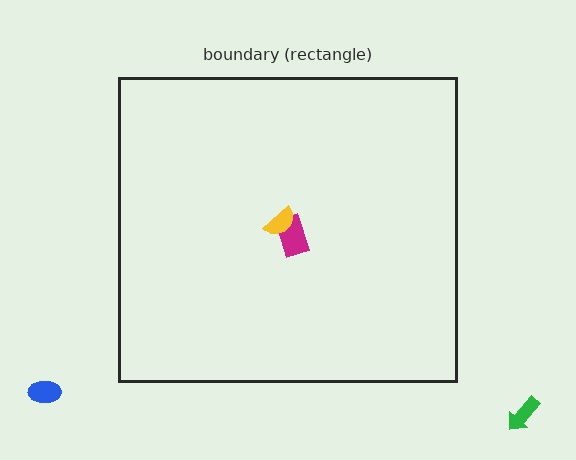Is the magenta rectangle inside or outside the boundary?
Inside.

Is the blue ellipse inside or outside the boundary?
Outside.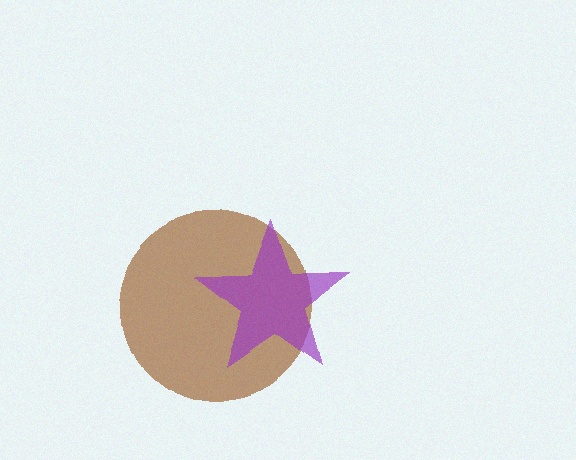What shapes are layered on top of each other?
The layered shapes are: a brown circle, a purple star.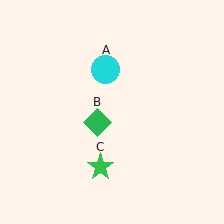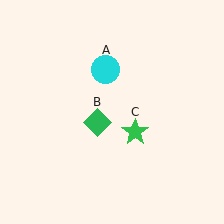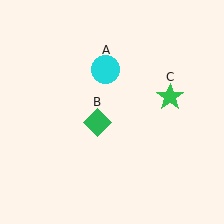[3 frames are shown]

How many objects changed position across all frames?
1 object changed position: green star (object C).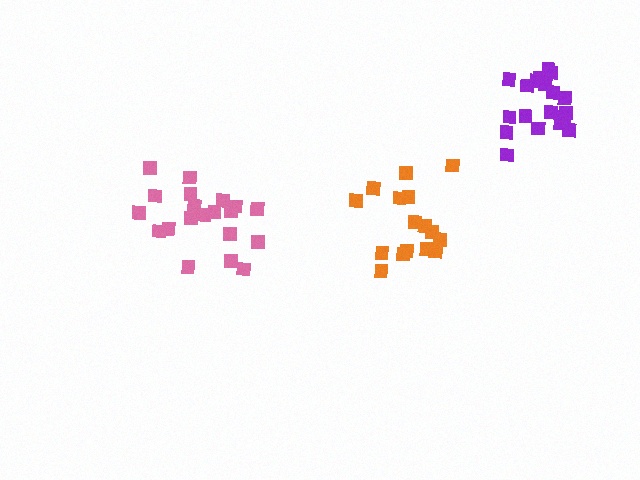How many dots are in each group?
Group 1: 21 dots, Group 2: 16 dots, Group 3: 19 dots (56 total).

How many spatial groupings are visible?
There are 3 spatial groupings.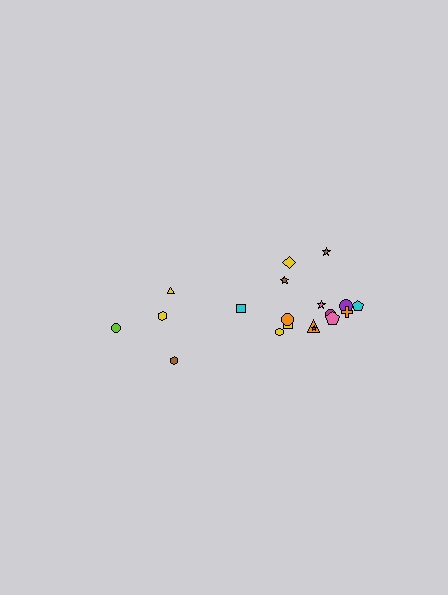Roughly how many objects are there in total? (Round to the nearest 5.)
Roughly 20 objects in total.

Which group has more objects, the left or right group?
The right group.